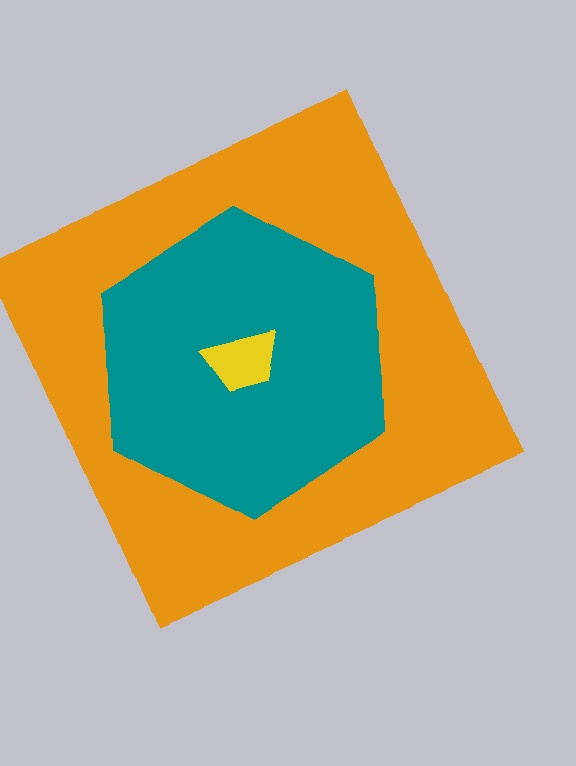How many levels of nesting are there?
3.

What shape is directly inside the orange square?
The teal hexagon.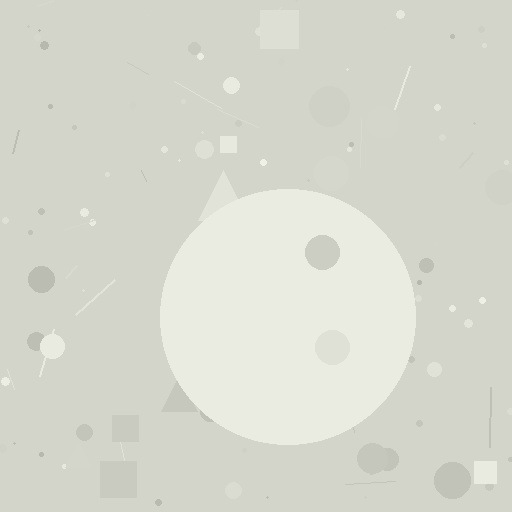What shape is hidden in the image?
A circle is hidden in the image.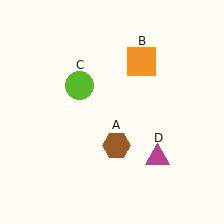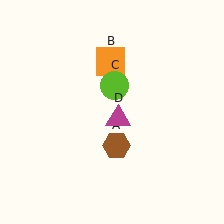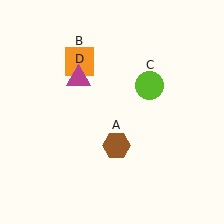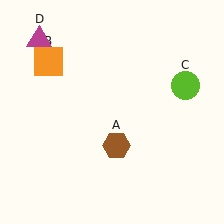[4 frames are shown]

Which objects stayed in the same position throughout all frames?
Brown hexagon (object A) remained stationary.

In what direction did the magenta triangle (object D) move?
The magenta triangle (object D) moved up and to the left.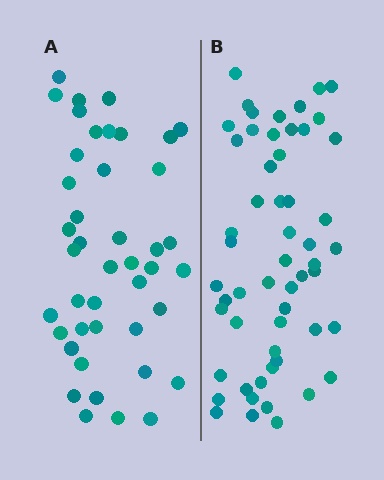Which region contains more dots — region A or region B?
Region B (the right region) has more dots.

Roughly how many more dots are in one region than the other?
Region B has roughly 12 or so more dots than region A.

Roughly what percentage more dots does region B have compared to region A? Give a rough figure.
About 30% more.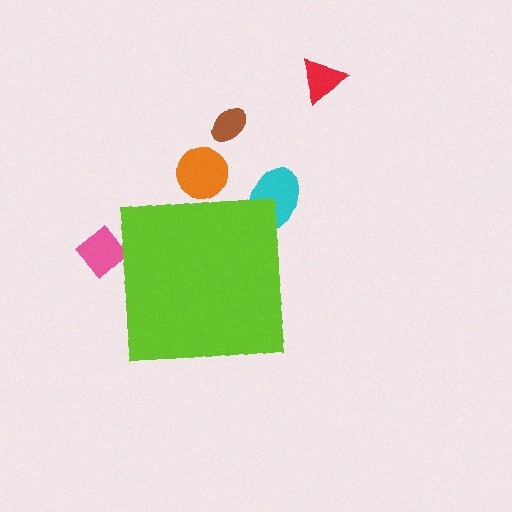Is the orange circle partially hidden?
Yes, the orange circle is partially hidden behind the lime square.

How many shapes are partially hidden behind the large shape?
3 shapes are partially hidden.